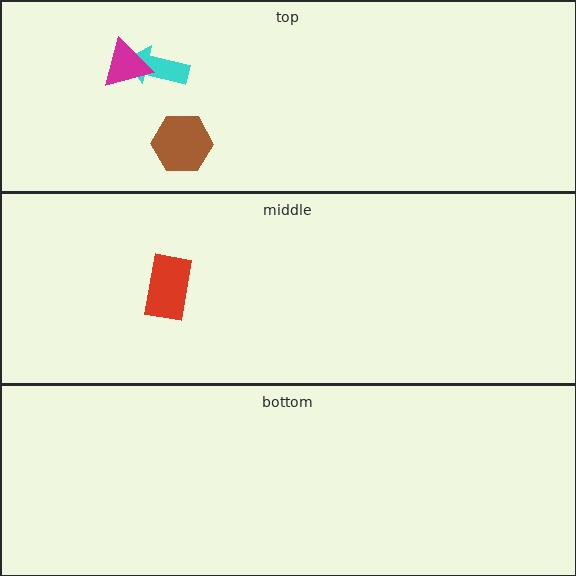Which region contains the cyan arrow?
The top region.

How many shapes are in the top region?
3.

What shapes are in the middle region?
The red rectangle.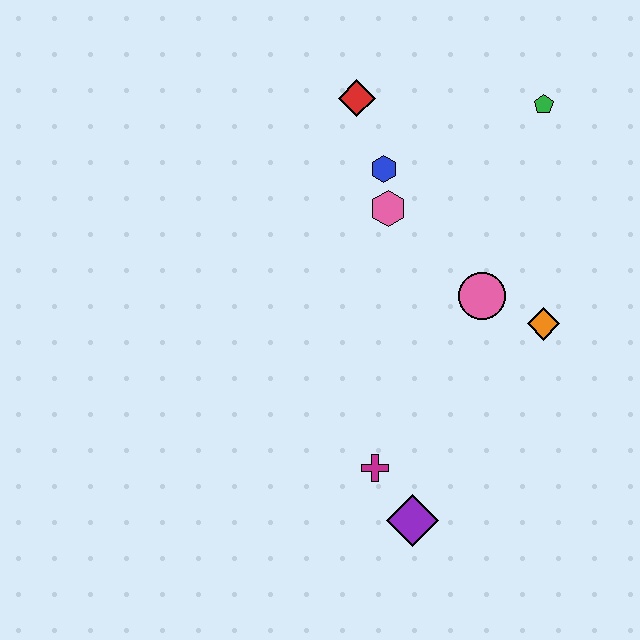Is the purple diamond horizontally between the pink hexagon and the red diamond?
No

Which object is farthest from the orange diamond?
The red diamond is farthest from the orange diamond.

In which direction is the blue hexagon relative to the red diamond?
The blue hexagon is below the red diamond.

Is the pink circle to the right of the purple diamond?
Yes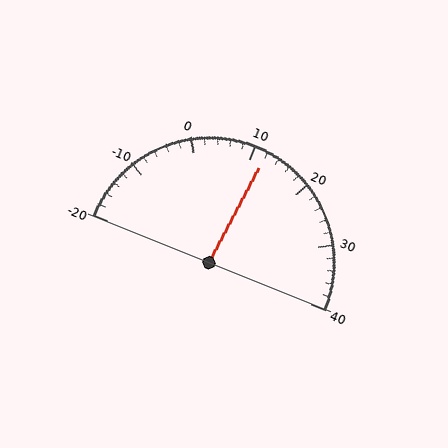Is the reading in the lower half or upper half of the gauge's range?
The reading is in the upper half of the range (-20 to 40).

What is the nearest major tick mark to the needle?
The nearest major tick mark is 10.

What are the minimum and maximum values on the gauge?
The gauge ranges from -20 to 40.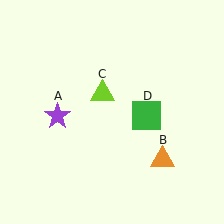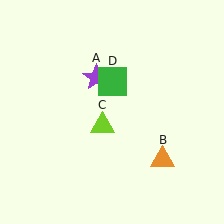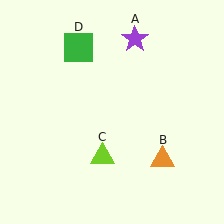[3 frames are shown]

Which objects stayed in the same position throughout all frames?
Orange triangle (object B) remained stationary.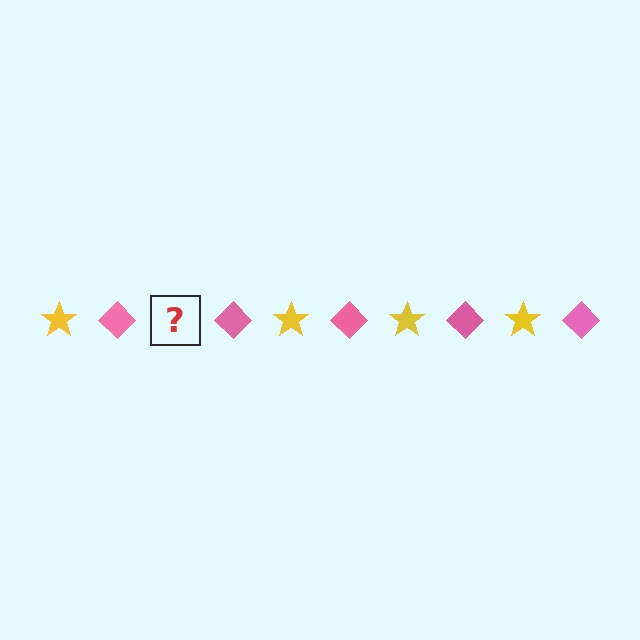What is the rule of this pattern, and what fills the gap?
The rule is that the pattern alternates between yellow star and pink diamond. The gap should be filled with a yellow star.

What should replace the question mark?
The question mark should be replaced with a yellow star.